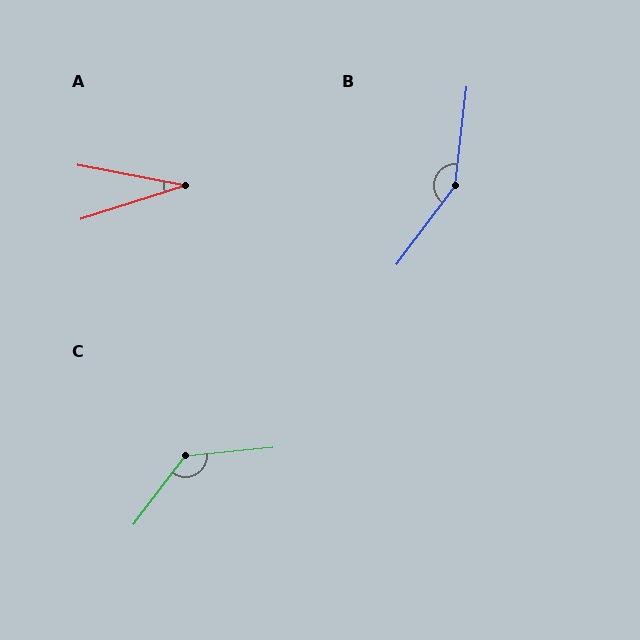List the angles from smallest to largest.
A (29°), C (133°), B (150°).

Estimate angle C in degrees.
Approximately 133 degrees.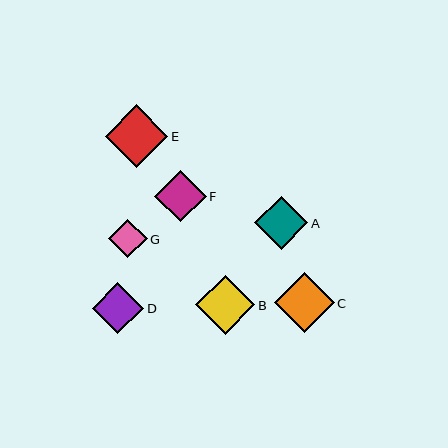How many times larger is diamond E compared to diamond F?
Diamond E is approximately 1.2 times the size of diamond F.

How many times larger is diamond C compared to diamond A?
Diamond C is approximately 1.1 times the size of diamond A.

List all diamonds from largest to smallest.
From largest to smallest: E, C, B, A, F, D, G.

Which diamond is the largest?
Diamond E is the largest with a size of approximately 63 pixels.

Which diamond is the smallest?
Diamond G is the smallest with a size of approximately 39 pixels.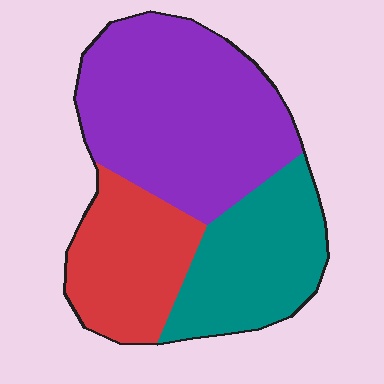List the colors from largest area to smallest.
From largest to smallest: purple, teal, red.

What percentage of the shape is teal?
Teal takes up between a sixth and a third of the shape.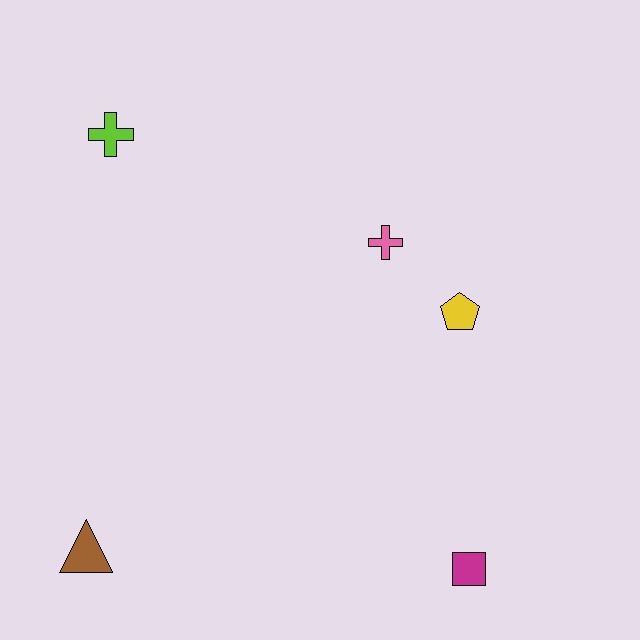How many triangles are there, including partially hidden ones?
There is 1 triangle.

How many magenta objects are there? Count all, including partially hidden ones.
There is 1 magenta object.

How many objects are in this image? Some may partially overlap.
There are 5 objects.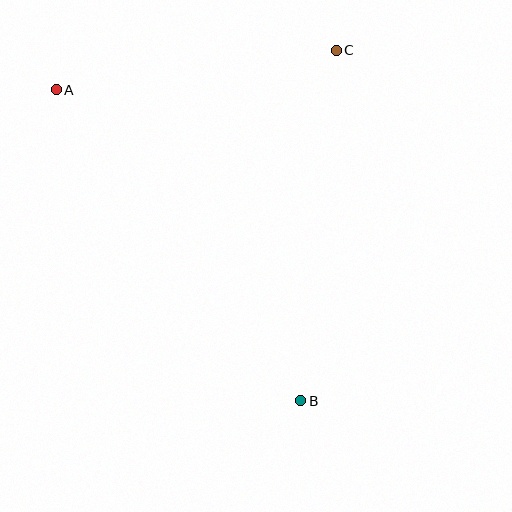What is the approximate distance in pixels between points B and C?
The distance between B and C is approximately 352 pixels.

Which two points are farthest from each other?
Points A and B are farthest from each other.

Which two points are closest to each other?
Points A and C are closest to each other.